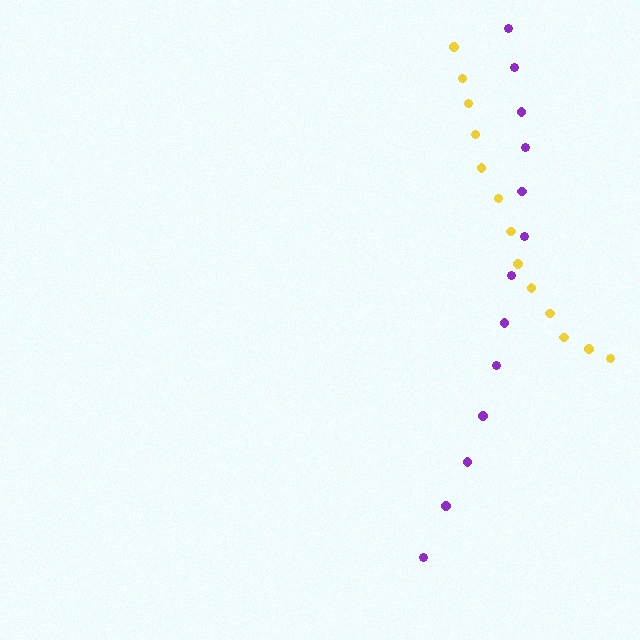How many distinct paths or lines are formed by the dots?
There are 2 distinct paths.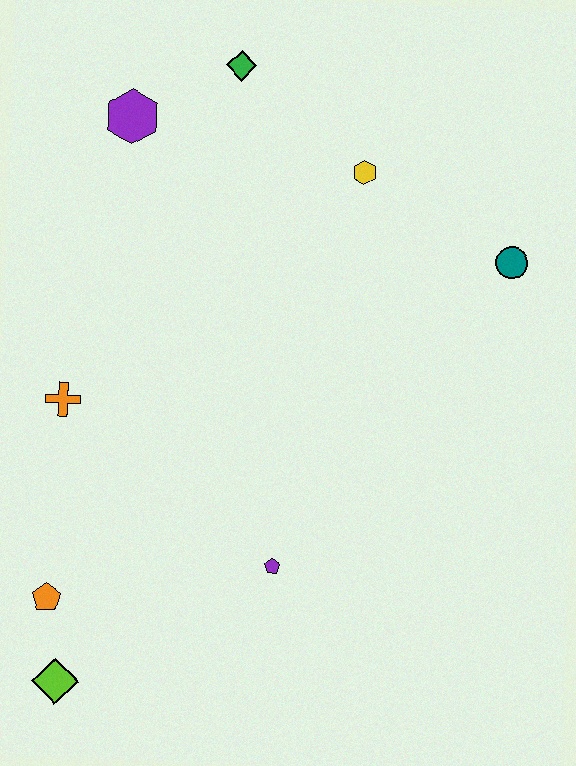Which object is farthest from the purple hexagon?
The lime diamond is farthest from the purple hexagon.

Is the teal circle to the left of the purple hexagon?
No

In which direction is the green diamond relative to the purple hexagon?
The green diamond is to the right of the purple hexagon.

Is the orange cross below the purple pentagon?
No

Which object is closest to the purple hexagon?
The green diamond is closest to the purple hexagon.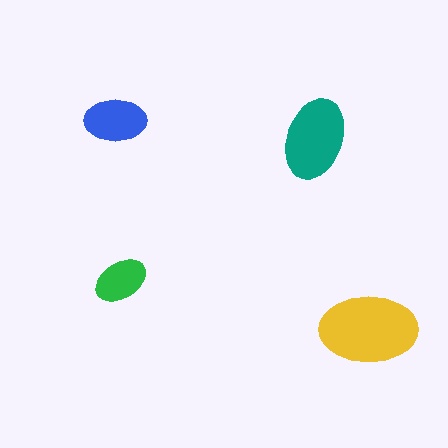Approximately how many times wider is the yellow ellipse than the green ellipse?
About 2 times wider.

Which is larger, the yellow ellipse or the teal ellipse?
The yellow one.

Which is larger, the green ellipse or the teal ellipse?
The teal one.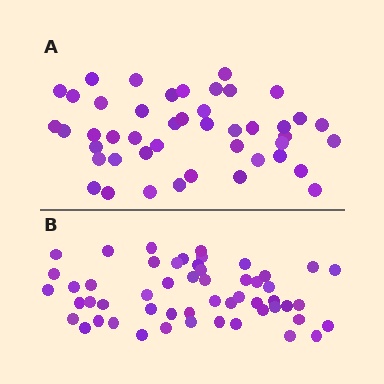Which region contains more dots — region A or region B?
Region B (the bottom region) has more dots.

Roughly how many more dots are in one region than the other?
Region B has roughly 8 or so more dots than region A.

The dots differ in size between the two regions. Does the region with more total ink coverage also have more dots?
No. Region A has more total ink coverage because its dots are larger, but region B actually contains more individual dots. Total area can be misleading — the number of items is what matters here.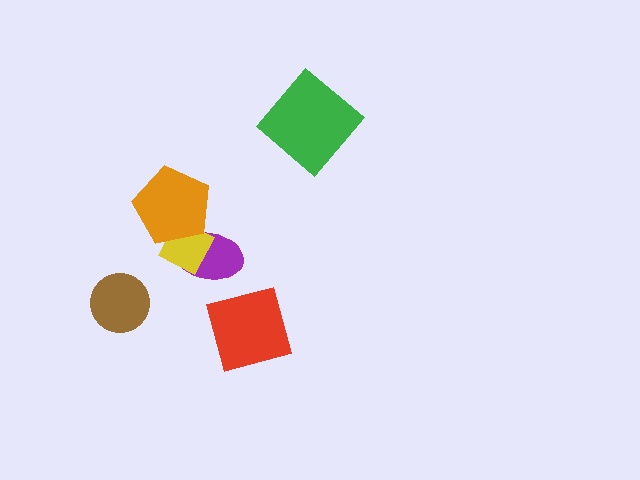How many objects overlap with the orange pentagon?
2 objects overlap with the orange pentagon.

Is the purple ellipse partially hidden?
Yes, it is partially covered by another shape.